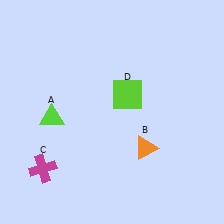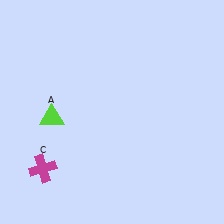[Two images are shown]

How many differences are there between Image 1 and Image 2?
There are 2 differences between the two images.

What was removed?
The orange triangle (B), the lime square (D) were removed in Image 2.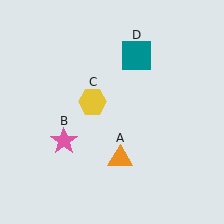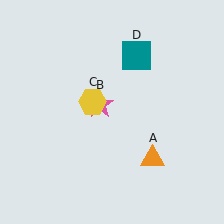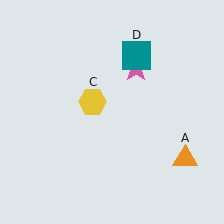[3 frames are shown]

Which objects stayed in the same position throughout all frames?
Yellow hexagon (object C) and teal square (object D) remained stationary.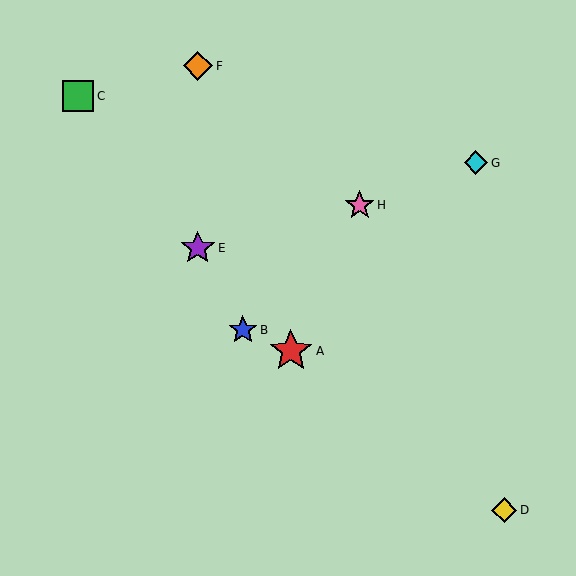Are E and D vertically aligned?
No, E is at x≈198 and D is at x≈504.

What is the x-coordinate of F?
Object F is at x≈198.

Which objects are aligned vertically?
Objects E, F are aligned vertically.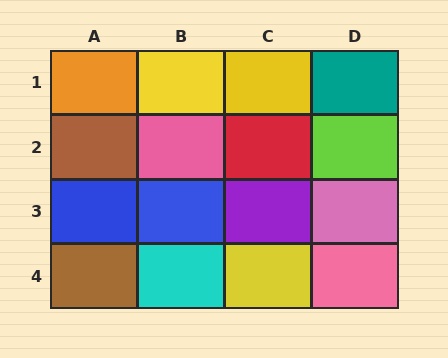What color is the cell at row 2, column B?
Pink.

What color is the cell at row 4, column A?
Brown.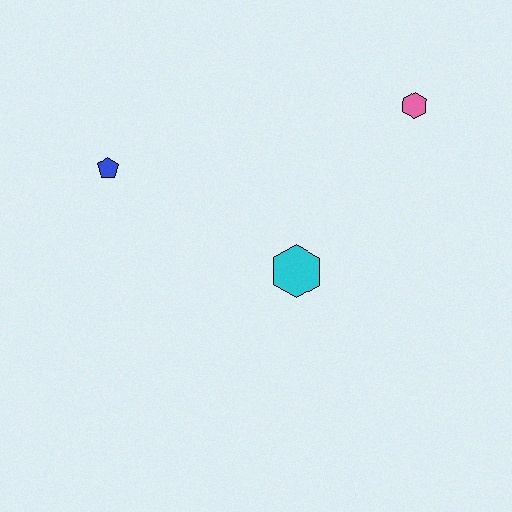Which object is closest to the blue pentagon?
The cyan hexagon is closest to the blue pentagon.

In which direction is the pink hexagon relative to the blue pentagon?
The pink hexagon is to the right of the blue pentagon.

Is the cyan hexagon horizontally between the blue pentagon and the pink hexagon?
Yes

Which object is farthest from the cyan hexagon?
The blue pentagon is farthest from the cyan hexagon.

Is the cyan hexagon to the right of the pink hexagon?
No